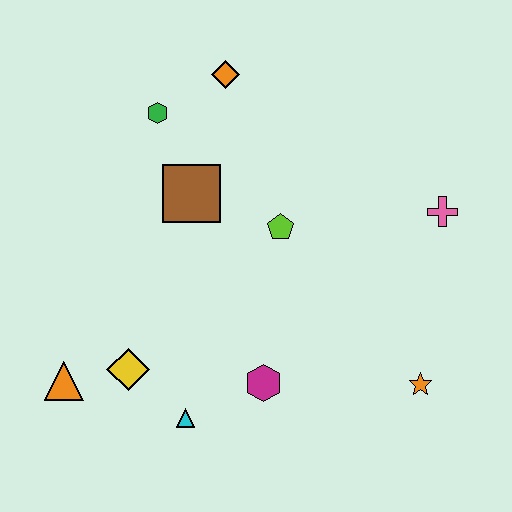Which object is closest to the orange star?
The magenta hexagon is closest to the orange star.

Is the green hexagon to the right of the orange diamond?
No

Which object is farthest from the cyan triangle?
The orange diamond is farthest from the cyan triangle.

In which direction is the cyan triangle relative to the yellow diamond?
The cyan triangle is to the right of the yellow diamond.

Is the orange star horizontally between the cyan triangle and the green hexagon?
No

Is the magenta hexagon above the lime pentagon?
No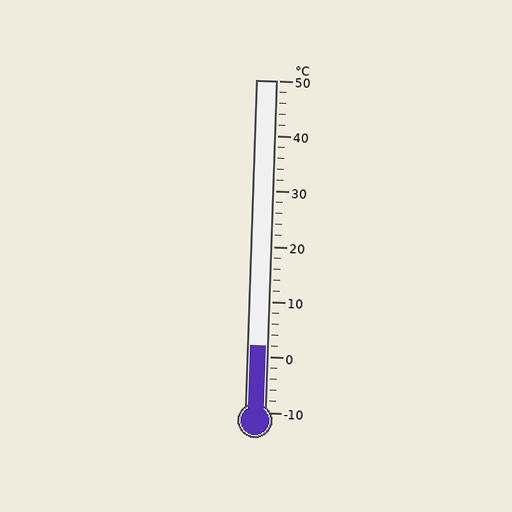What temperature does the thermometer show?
The thermometer shows approximately 2°C.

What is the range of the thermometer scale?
The thermometer scale ranges from -10°C to 50°C.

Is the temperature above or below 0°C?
The temperature is above 0°C.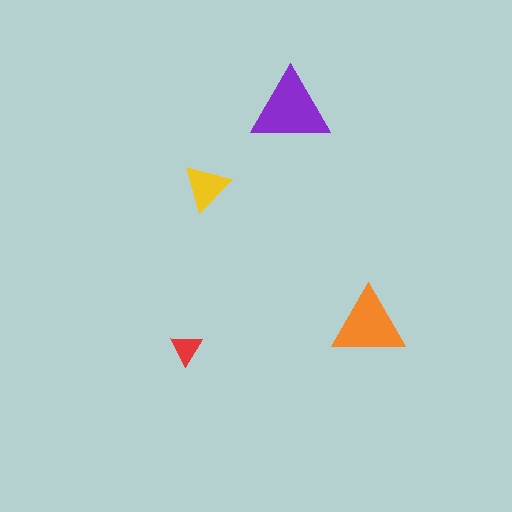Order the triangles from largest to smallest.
the purple one, the orange one, the yellow one, the red one.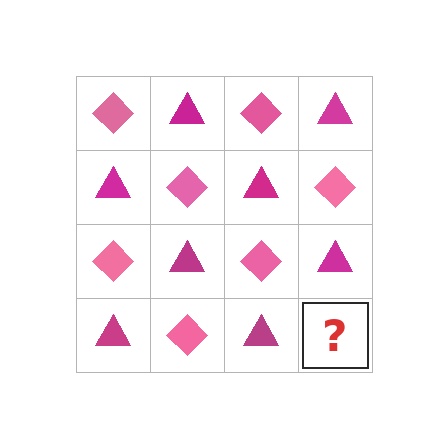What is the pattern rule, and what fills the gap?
The rule is that it alternates pink diamond and magenta triangle in a checkerboard pattern. The gap should be filled with a pink diamond.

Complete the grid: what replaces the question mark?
The question mark should be replaced with a pink diamond.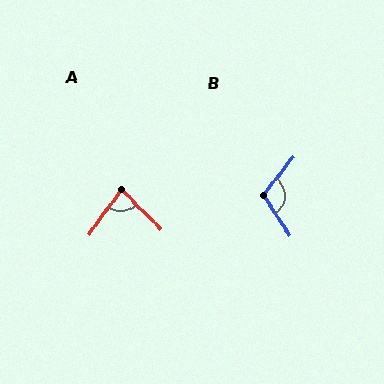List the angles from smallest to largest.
A (81°), B (108°).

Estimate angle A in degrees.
Approximately 81 degrees.